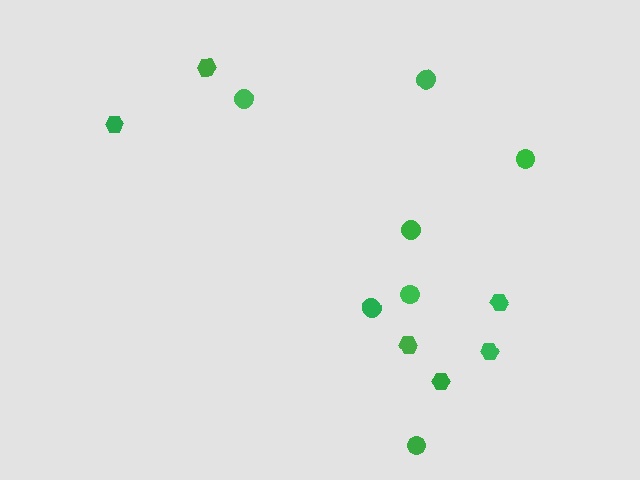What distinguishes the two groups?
There are 2 groups: one group of circles (7) and one group of hexagons (6).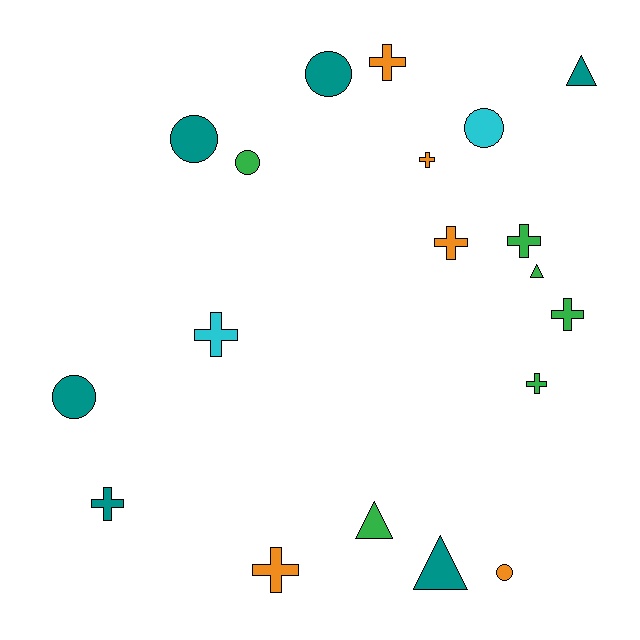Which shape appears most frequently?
Cross, with 9 objects.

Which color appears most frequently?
Green, with 6 objects.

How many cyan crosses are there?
There is 1 cyan cross.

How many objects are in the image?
There are 19 objects.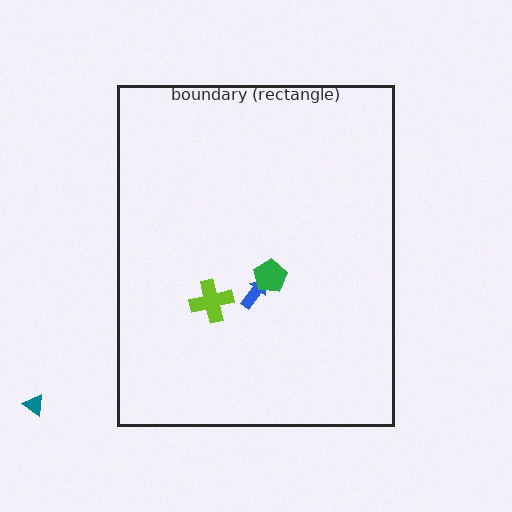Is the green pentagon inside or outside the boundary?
Inside.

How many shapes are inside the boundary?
3 inside, 1 outside.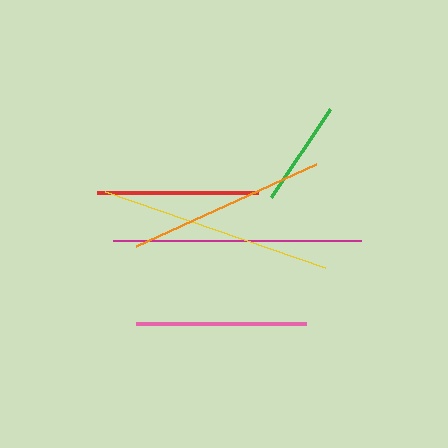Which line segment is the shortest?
The green line is the shortest at approximately 106 pixels.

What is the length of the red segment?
The red segment is approximately 161 pixels long.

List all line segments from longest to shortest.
From longest to shortest: magenta, yellow, orange, pink, red, green.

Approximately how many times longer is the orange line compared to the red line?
The orange line is approximately 1.2 times the length of the red line.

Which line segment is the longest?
The magenta line is the longest at approximately 249 pixels.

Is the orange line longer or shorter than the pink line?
The orange line is longer than the pink line.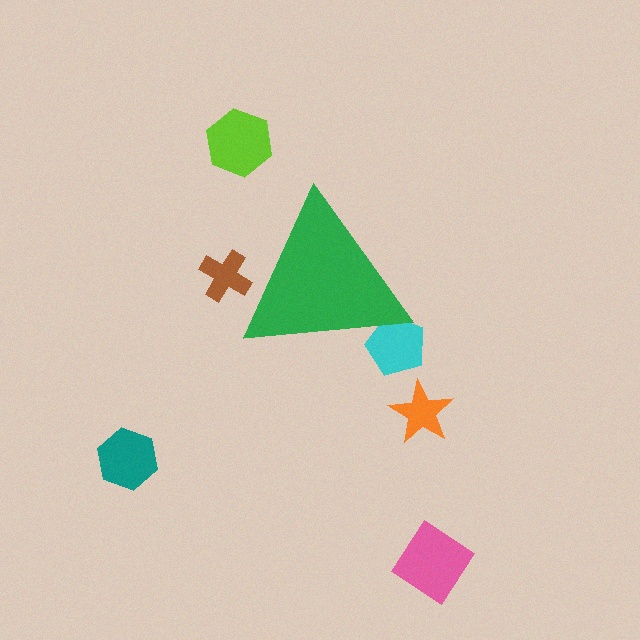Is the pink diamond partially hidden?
No, the pink diamond is fully visible.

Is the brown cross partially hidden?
Yes, the brown cross is partially hidden behind the green triangle.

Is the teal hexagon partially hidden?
No, the teal hexagon is fully visible.